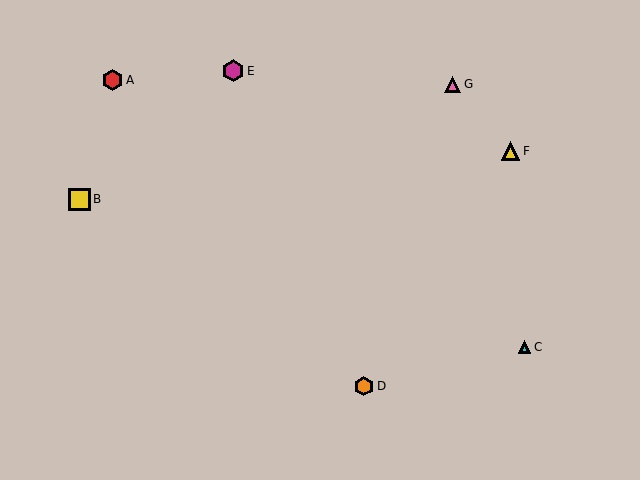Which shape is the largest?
The magenta hexagon (labeled E) is the largest.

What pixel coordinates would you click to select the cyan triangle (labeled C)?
Click at (525, 347) to select the cyan triangle C.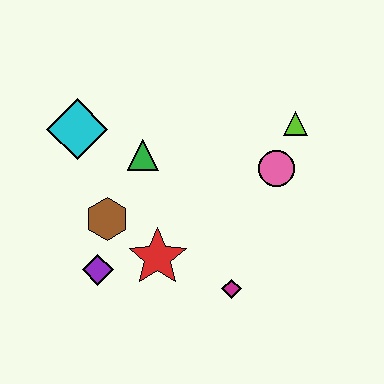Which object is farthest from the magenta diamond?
The cyan diamond is farthest from the magenta diamond.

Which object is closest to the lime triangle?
The pink circle is closest to the lime triangle.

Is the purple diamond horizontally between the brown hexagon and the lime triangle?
No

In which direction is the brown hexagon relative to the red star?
The brown hexagon is to the left of the red star.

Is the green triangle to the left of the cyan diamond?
No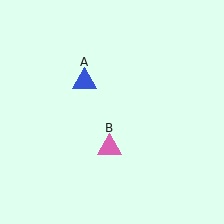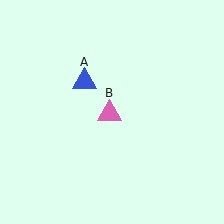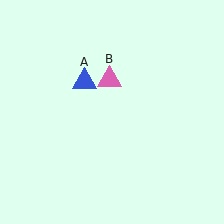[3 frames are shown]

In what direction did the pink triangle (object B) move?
The pink triangle (object B) moved up.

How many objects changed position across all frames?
1 object changed position: pink triangle (object B).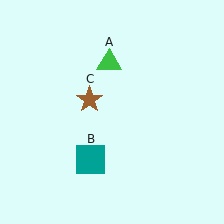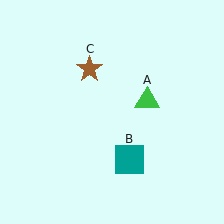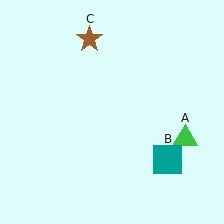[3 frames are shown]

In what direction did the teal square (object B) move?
The teal square (object B) moved right.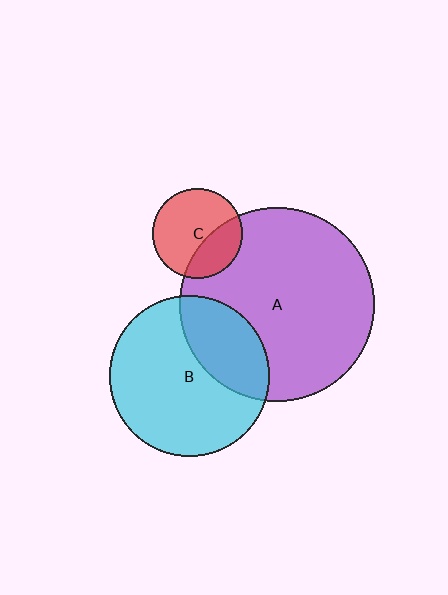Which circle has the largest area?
Circle A (purple).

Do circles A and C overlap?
Yes.